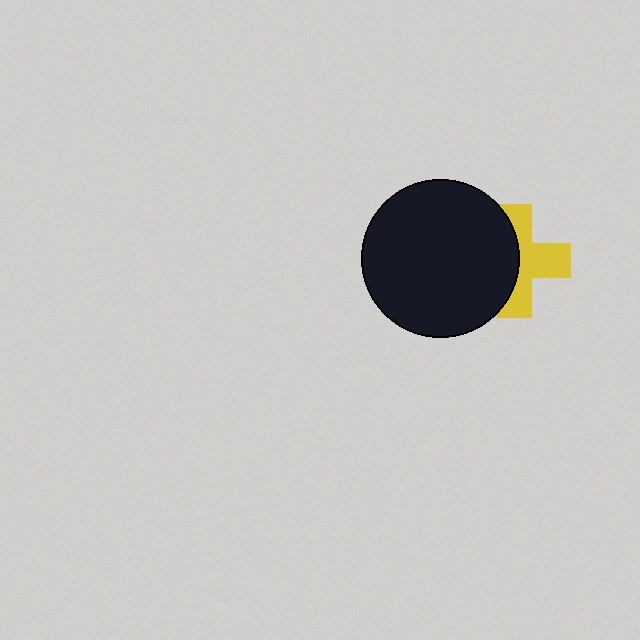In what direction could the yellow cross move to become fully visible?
The yellow cross could move right. That would shift it out from behind the black circle entirely.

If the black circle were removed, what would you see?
You would see the complete yellow cross.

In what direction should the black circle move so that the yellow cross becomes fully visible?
The black circle should move left. That is the shortest direction to clear the overlap and leave the yellow cross fully visible.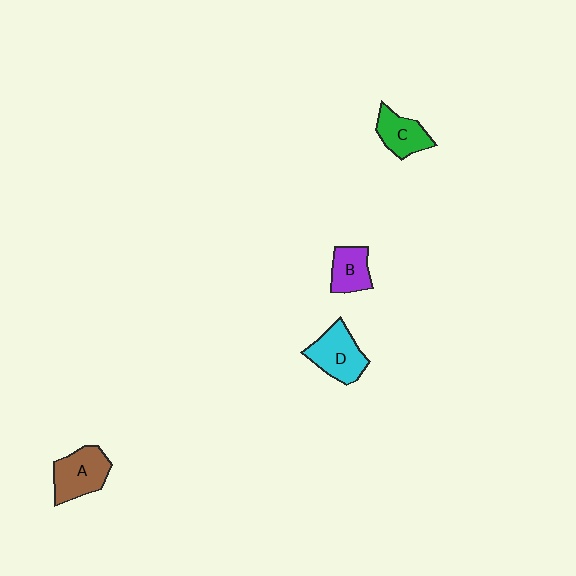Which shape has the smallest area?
Shape B (purple).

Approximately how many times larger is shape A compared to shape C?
Approximately 1.3 times.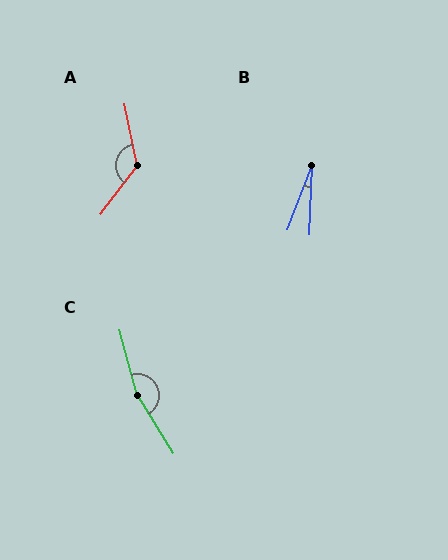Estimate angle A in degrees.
Approximately 131 degrees.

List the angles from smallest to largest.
B (19°), A (131°), C (163°).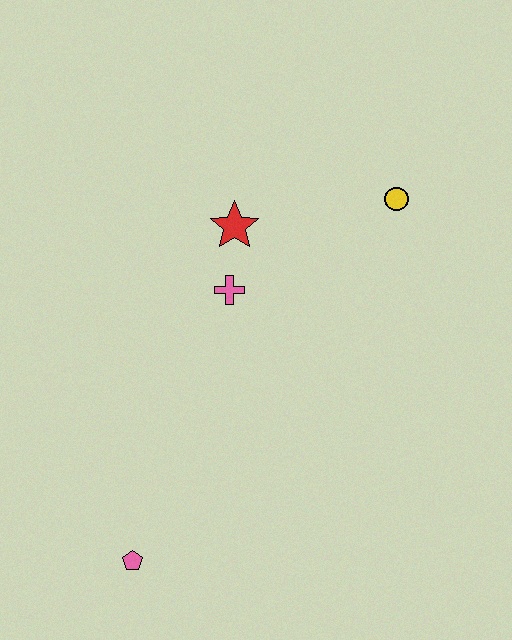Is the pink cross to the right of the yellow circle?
No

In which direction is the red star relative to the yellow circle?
The red star is to the left of the yellow circle.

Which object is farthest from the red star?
The pink pentagon is farthest from the red star.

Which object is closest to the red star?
The pink cross is closest to the red star.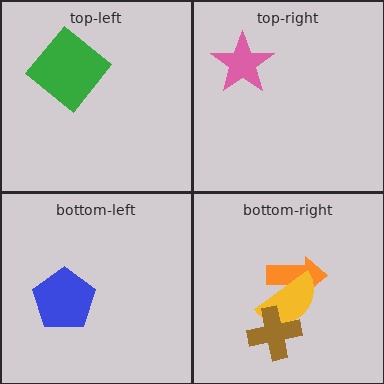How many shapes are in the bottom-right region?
3.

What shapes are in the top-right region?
The pink star.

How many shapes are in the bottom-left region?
1.